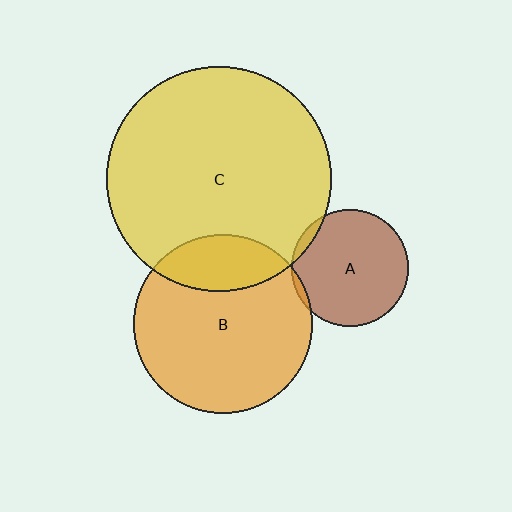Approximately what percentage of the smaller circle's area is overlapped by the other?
Approximately 20%.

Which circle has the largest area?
Circle C (yellow).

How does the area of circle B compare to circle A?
Approximately 2.3 times.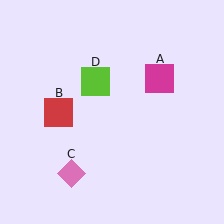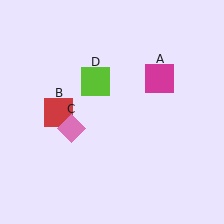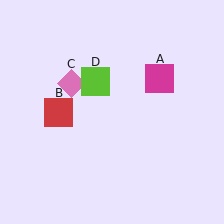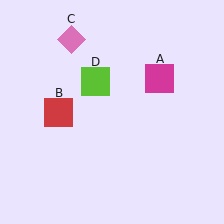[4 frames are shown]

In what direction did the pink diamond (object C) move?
The pink diamond (object C) moved up.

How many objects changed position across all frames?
1 object changed position: pink diamond (object C).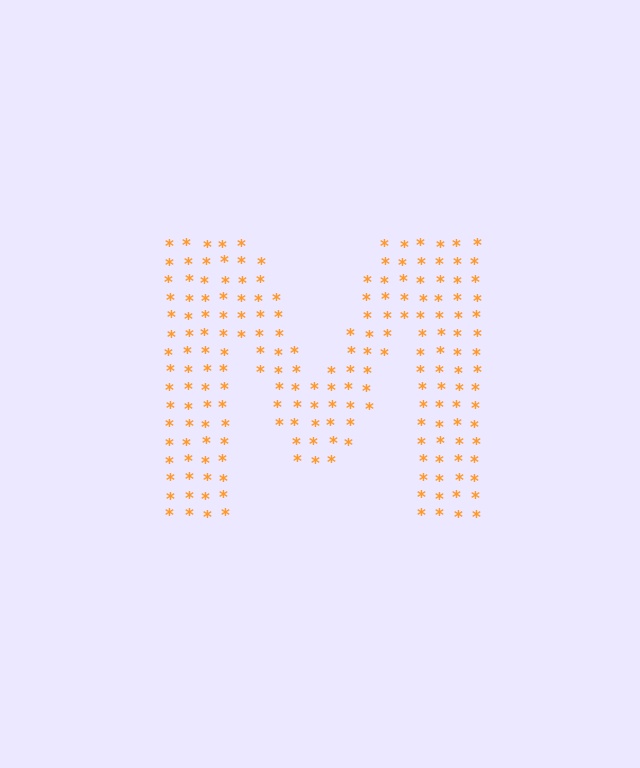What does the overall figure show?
The overall figure shows the letter M.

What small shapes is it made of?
It is made of small asterisks.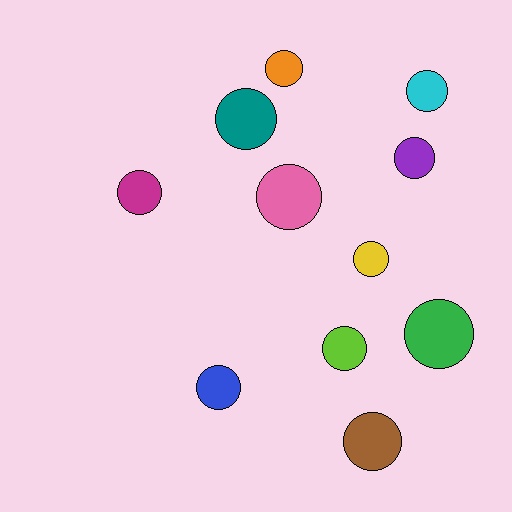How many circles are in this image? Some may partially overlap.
There are 11 circles.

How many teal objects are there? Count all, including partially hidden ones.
There is 1 teal object.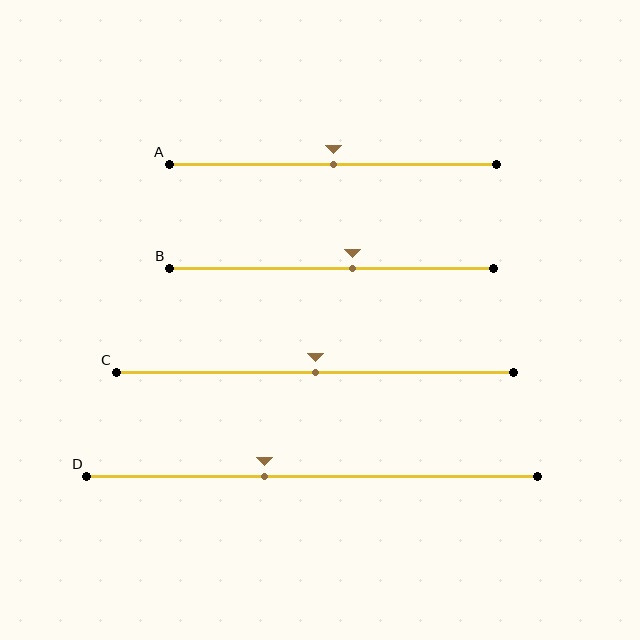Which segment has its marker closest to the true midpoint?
Segment A has its marker closest to the true midpoint.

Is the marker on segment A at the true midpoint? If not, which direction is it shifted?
Yes, the marker on segment A is at the true midpoint.